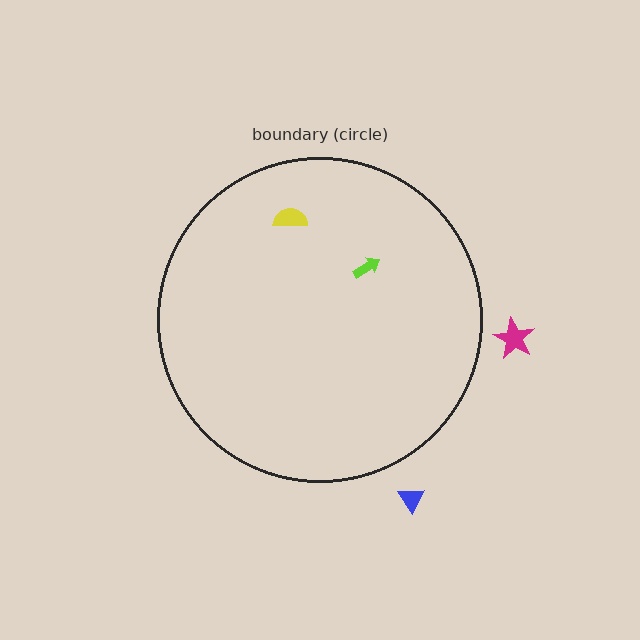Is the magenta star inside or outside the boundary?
Outside.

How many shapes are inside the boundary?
2 inside, 2 outside.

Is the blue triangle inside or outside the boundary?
Outside.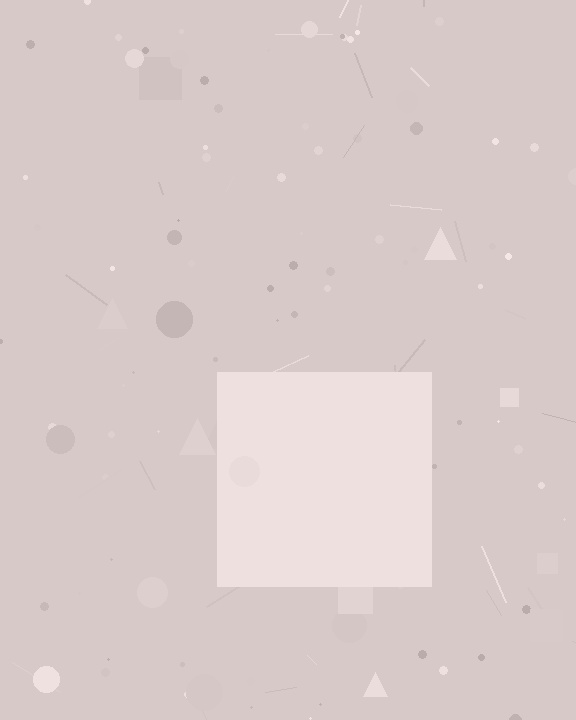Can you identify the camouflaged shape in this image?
The camouflaged shape is a square.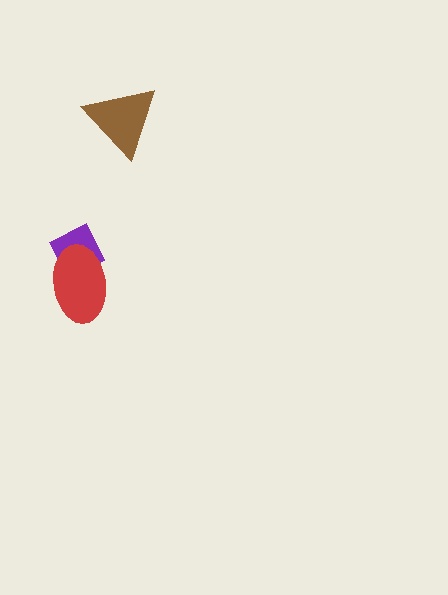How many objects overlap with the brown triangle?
0 objects overlap with the brown triangle.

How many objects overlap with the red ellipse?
1 object overlaps with the red ellipse.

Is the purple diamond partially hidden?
Yes, it is partially covered by another shape.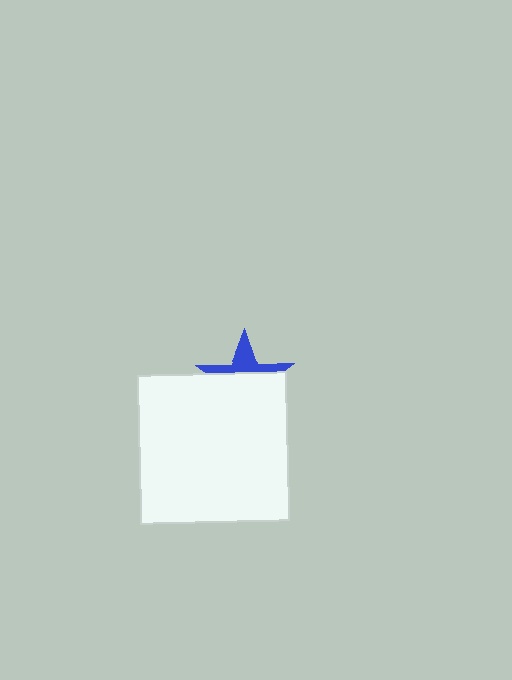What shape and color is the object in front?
The object in front is a white square.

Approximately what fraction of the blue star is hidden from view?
Roughly 64% of the blue star is hidden behind the white square.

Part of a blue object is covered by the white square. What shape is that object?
It is a star.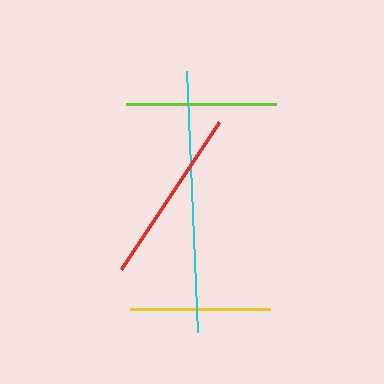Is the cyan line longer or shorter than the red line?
The cyan line is longer than the red line.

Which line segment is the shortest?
The yellow line is the shortest at approximately 140 pixels.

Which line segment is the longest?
The cyan line is the longest at approximately 261 pixels.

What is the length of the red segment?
The red segment is approximately 177 pixels long.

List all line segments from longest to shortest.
From longest to shortest: cyan, red, lime, yellow.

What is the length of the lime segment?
The lime segment is approximately 151 pixels long.